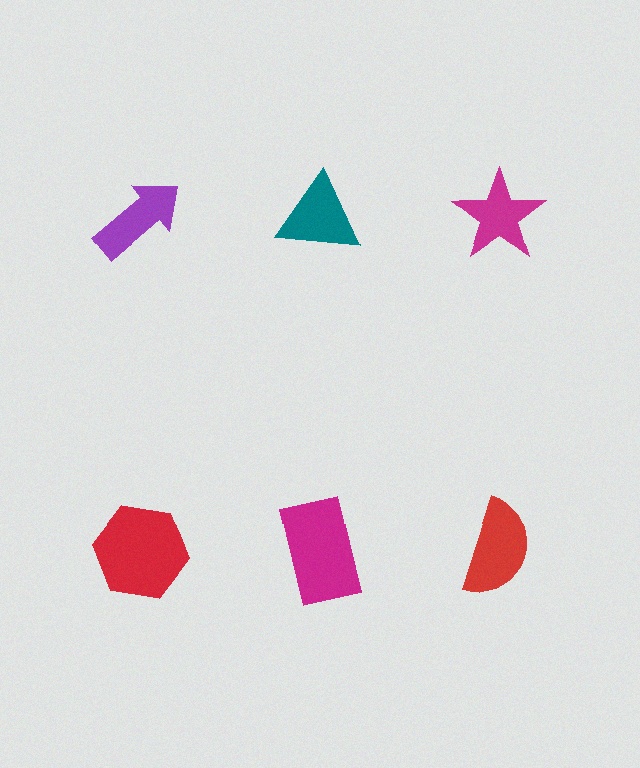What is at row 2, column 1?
A red hexagon.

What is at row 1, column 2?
A teal triangle.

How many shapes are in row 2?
3 shapes.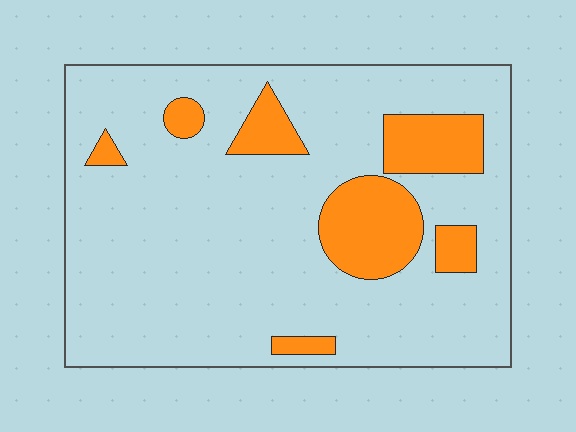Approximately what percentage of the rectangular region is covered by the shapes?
Approximately 15%.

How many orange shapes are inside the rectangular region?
7.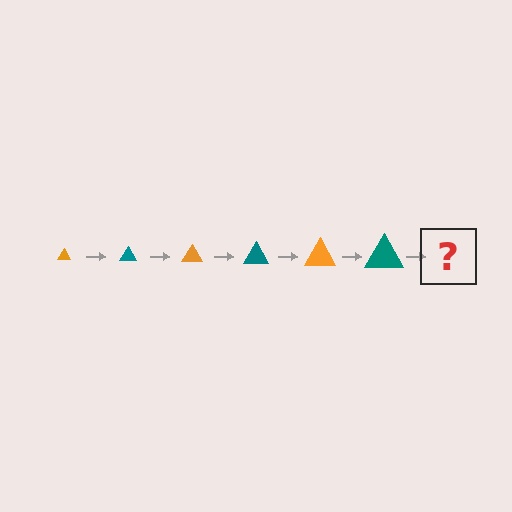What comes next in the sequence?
The next element should be an orange triangle, larger than the previous one.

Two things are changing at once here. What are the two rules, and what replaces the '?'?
The two rules are that the triangle grows larger each step and the color cycles through orange and teal. The '?' should be an orange triangle, larger than the previous one.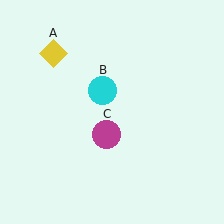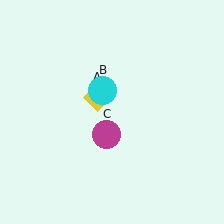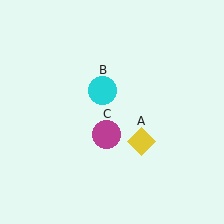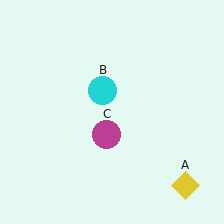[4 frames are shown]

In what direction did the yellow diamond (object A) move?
The yellow diamond (object A) moved down and to the right.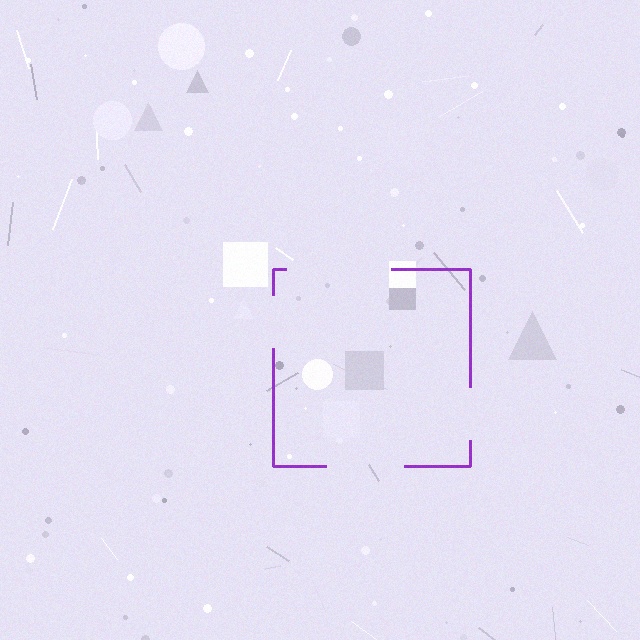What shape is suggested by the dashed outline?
The dashed outline suggests a square.